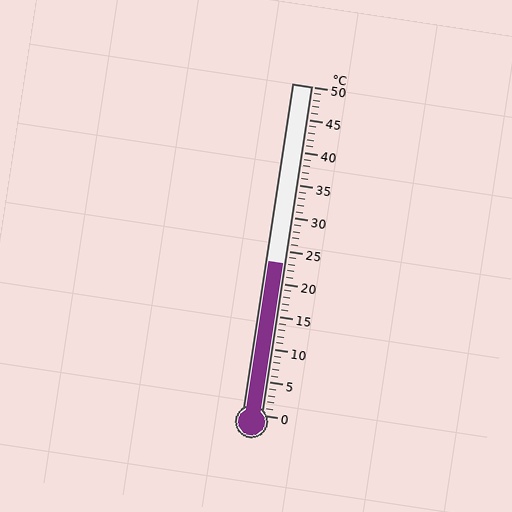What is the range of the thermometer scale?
The thermometer scale ranges from 0°C to 50°C.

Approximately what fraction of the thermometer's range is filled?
The thermometer is filled to approximately 45% of its range.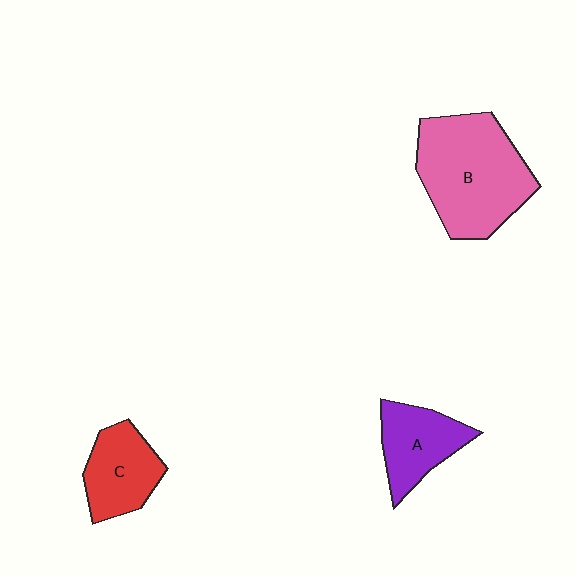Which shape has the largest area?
Shape B (pink).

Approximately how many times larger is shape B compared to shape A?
Approximately 2.0 times.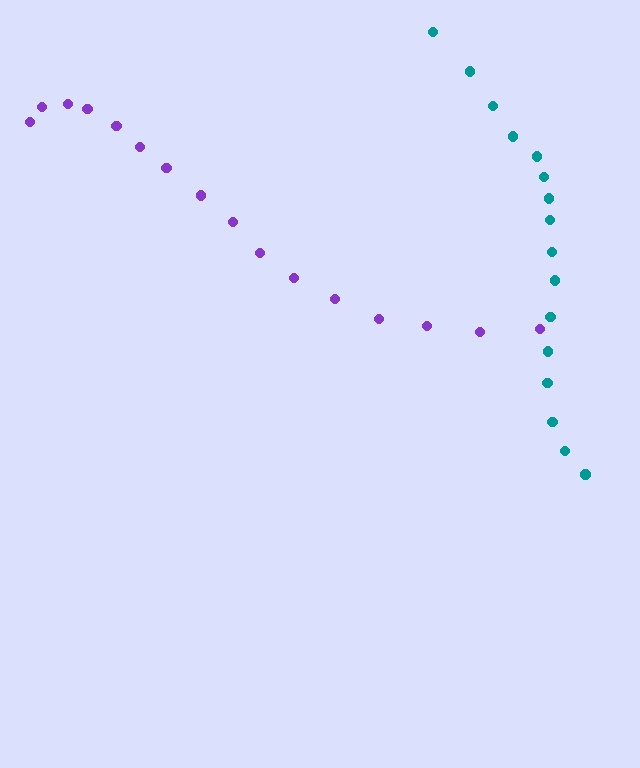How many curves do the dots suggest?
There are 2 distinct paths.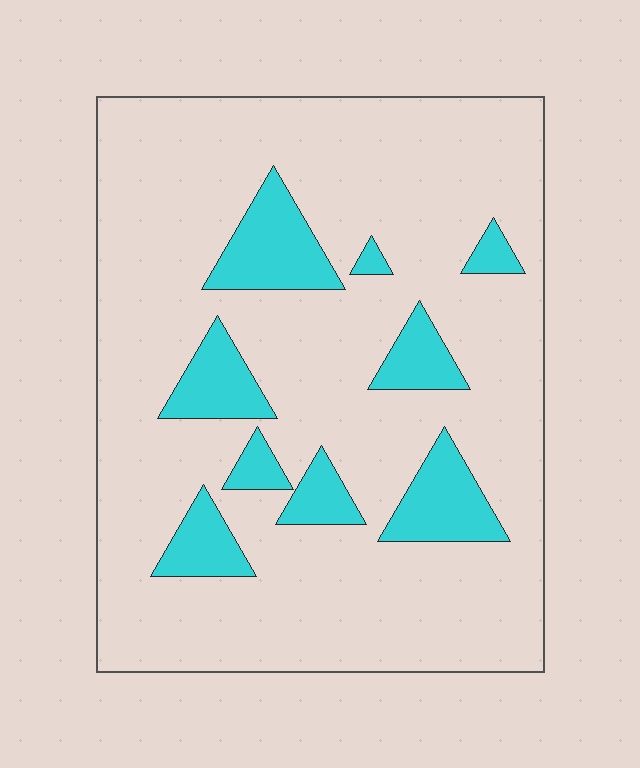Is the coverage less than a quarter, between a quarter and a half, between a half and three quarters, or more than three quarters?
Less than a quarter.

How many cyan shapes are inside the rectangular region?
9.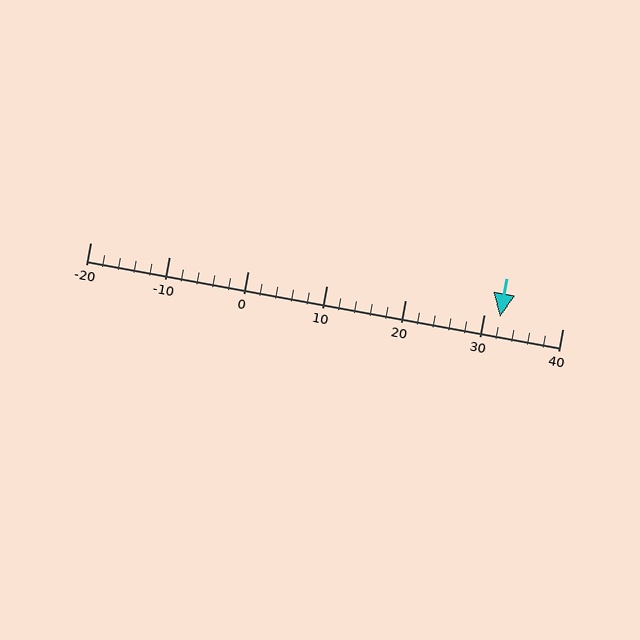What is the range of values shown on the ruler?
The ruler shows values from -20 to 40.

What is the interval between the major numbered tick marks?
The major tick marks are spaced 10 units apart.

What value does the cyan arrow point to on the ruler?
The cyan arrow points to approximately 32.